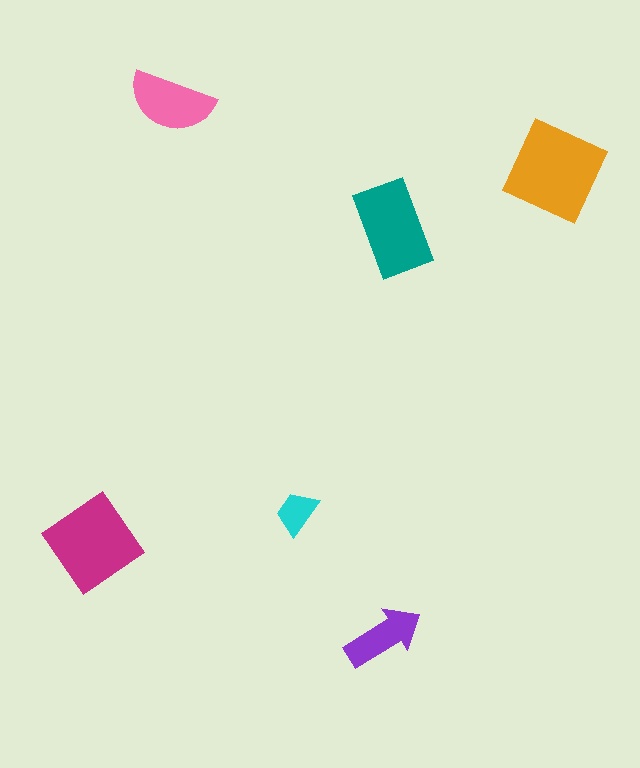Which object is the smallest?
The cyan trapezoid.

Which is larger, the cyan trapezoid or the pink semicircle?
The pink semicircle.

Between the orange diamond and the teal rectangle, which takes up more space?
The orange diamond.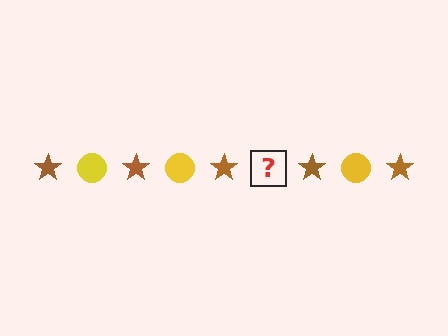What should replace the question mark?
The question mark should be replaced with a yellow circle.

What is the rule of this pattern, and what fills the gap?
The rule is that the pattern alternates between brown star and yellow circle. The gap should be filled with a yellow circle.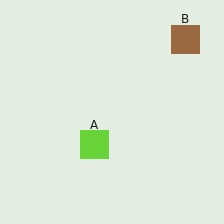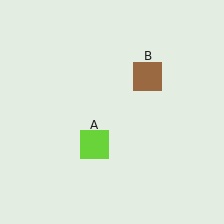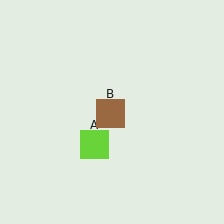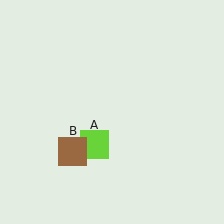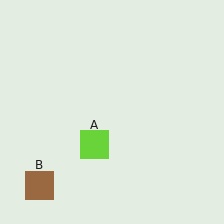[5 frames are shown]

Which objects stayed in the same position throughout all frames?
Lime square (object A) remained stationary.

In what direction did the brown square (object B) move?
The brown square (object B) moved down and to the left.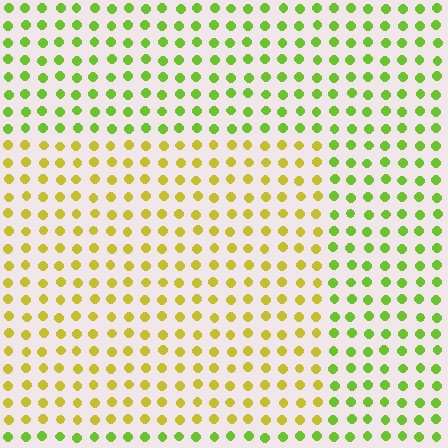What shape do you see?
I see a rectangle.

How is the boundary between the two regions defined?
The boundary is defined purely by a slight shift in hue (about 38 degrees). Spacing, size, and orientation are identical on both sides.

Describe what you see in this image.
The image is filled with small lime elements in a uniform arrangement. A rectangle-shaped region is visible where the elements are tinted to a slightly different hue, forming a subtle color boundary.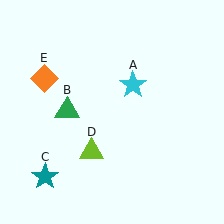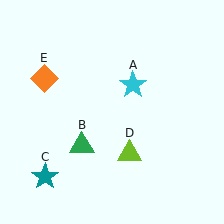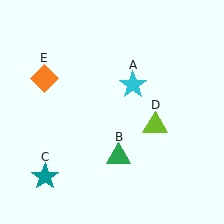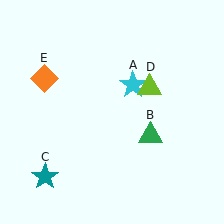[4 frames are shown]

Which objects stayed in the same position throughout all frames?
Cyan star (object A) and teal star (object C) and orange diamond (object E) remained stationary.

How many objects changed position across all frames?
2 objects changed position: green triangle (object B), lime triangle (object D).